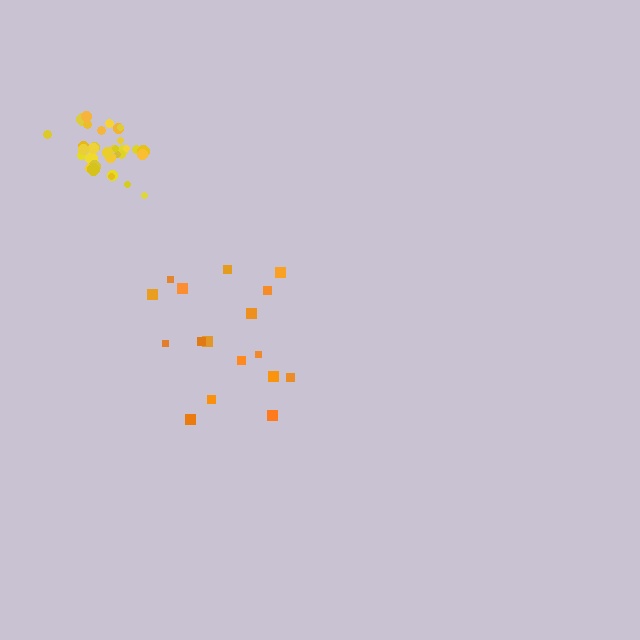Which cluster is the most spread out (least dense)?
Orange.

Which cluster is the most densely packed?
Yellow.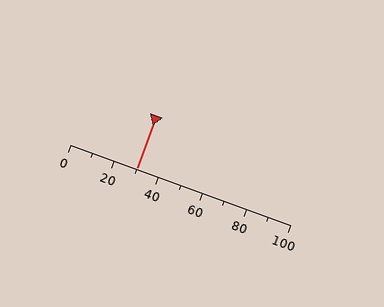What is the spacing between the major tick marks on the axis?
The major ticks are spaced 20 apart.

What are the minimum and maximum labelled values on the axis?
The axis runs from 0 to 100.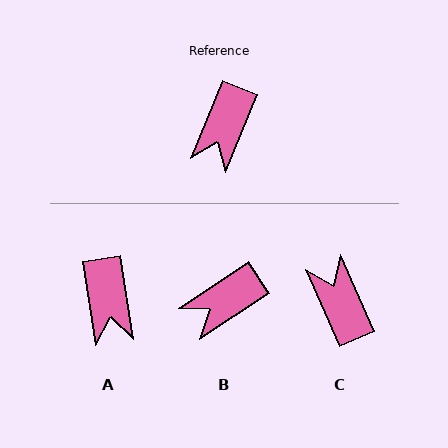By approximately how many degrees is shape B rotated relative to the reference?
Approximately 34 degrees clockwise.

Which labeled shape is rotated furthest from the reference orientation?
C, about 134 degrees away.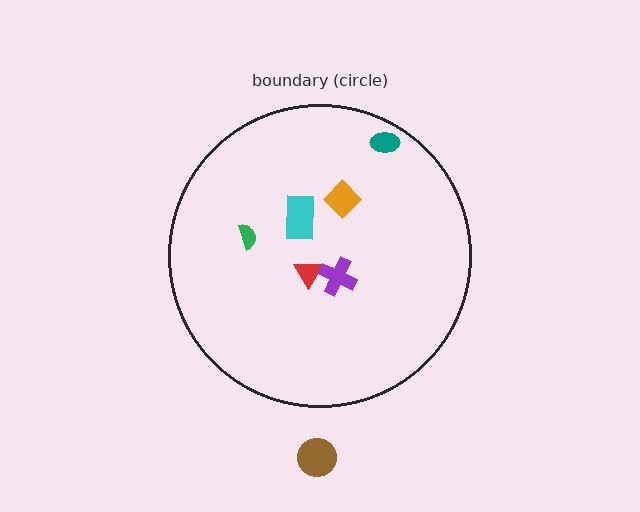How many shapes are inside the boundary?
6 inside, 1 outside.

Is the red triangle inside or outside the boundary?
Inside.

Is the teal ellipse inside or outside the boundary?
Inside.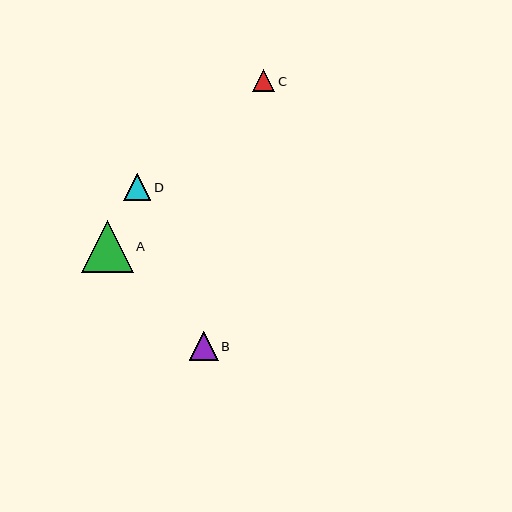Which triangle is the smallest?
Triangle C is the smallest with a size of approximately 22 pixels.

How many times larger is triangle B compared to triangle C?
Triangle B is approximately 1.3 times the size of triangle C.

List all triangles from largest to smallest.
From largest to smallest: A, B, D, C.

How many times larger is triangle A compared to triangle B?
Triangle A is approximately 1.8 times the size of triangle B.